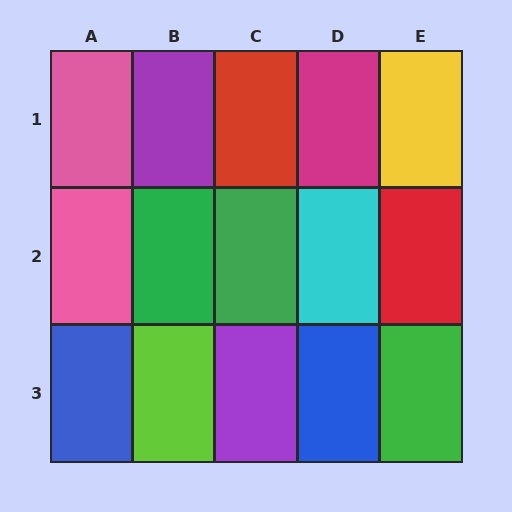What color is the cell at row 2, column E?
Red.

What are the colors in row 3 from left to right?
Blue, lime, purple, blue, green.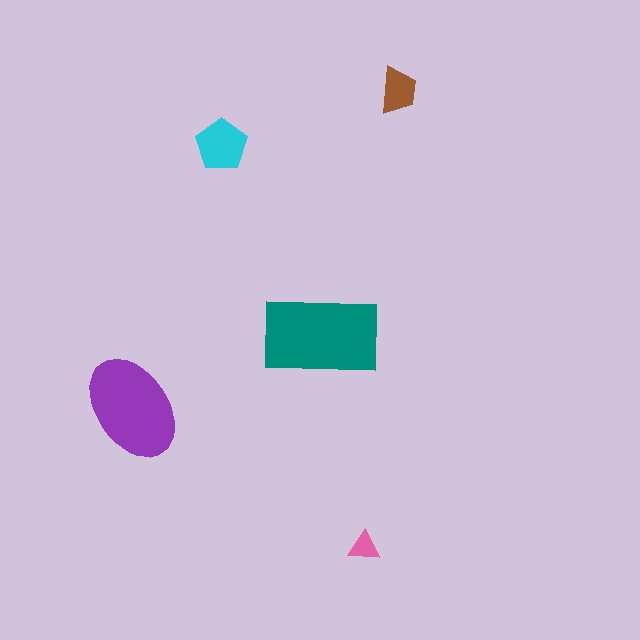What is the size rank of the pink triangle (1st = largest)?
5th.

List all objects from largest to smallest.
The teal rectangle, the purple ellipse, the cyan pentagon, the brown trapezoid, the pink triangle.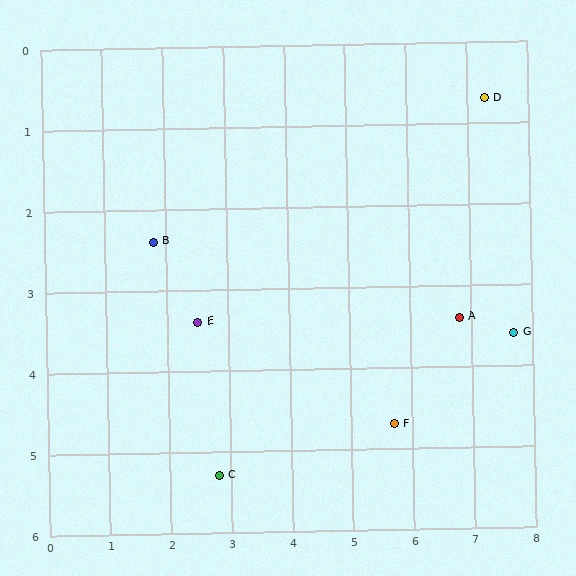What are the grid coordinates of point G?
Point G is at approximately (7.7, 3.6).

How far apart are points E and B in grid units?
Points E and B are about 1.2 grid units apart.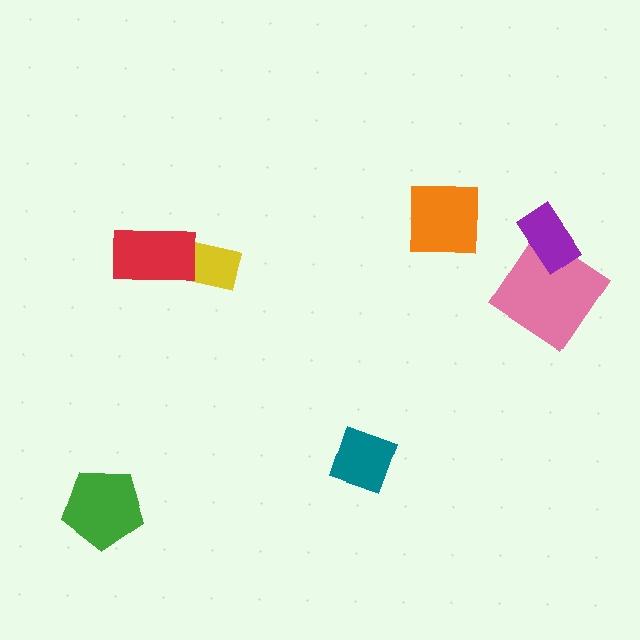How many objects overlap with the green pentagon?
0 objects overlap with the green pentagon.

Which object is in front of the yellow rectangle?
The red rectangle is in front of the yellow rectangle.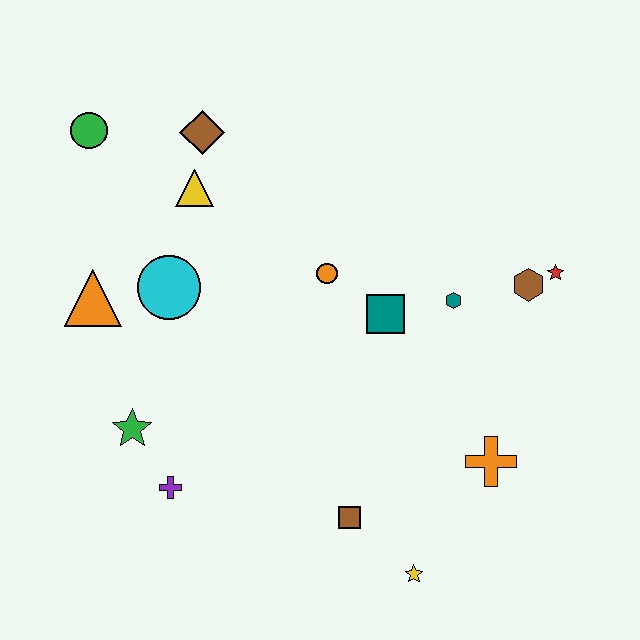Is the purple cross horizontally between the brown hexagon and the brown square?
No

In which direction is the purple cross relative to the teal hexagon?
The purple cross is to the left of the teal hexagon.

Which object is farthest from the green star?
The red star is farthest from the green star.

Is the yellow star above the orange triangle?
No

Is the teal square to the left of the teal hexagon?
Yes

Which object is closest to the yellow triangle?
The brown diamond is closest to the yellow triangle.